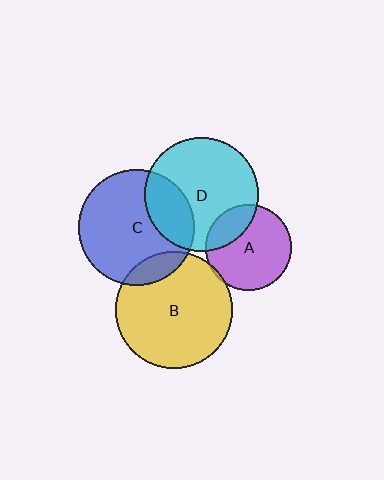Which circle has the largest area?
Circle B (yellow).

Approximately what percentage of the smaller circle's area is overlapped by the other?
Approximately 25%.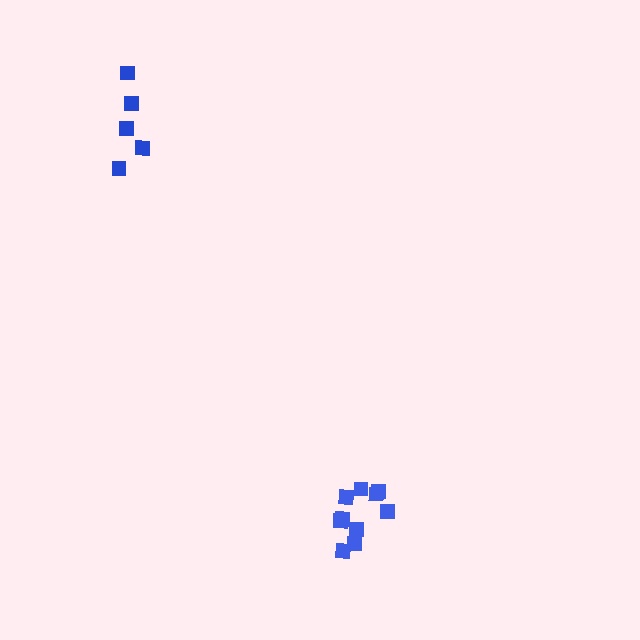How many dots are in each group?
Group 1: 10 dots, Group 2: 5 dots (15 total).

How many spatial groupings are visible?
There are 2 spatial groupings.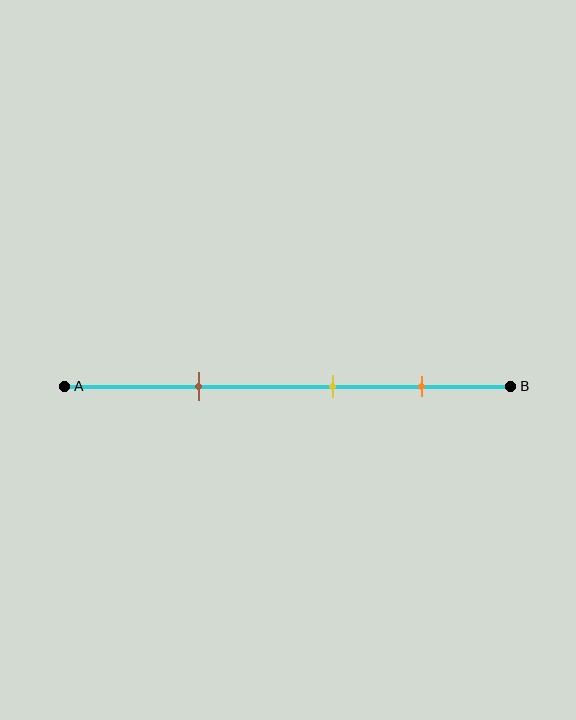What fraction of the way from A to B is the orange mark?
The orange mark is approximately 80% (0.8) of the way from A to B.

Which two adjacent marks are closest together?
The yellow and orange marks are the closest adjacent pair.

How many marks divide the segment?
There are 3 marks dividing the segment.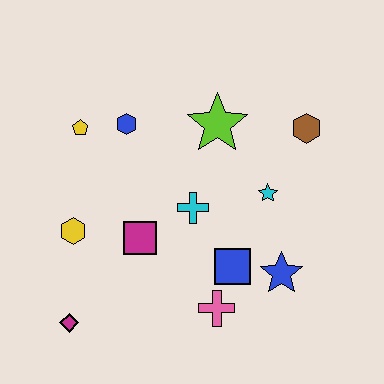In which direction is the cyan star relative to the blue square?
The cyan star is above the blue square.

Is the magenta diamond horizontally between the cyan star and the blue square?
No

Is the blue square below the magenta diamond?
No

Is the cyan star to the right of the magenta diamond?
Yes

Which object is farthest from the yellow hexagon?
The brown hexagon is farthest from the yellow hexagon.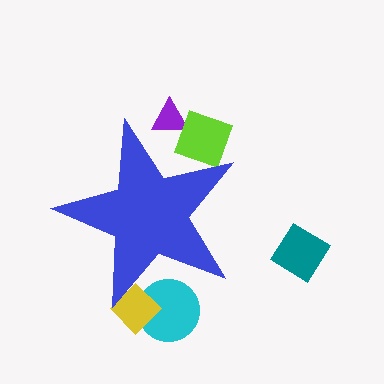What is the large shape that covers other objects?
A blue star.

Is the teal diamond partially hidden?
No, the teal diamond is fully visible.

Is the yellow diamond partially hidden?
Yes, the yellow diamond is partially hidden behind the blue star.